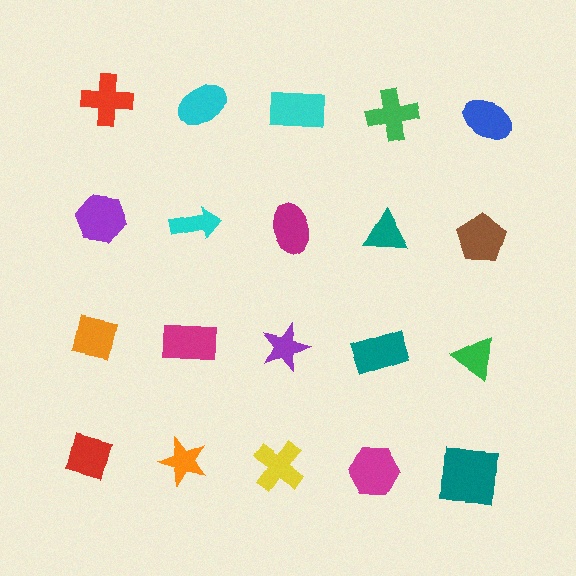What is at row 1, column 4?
A green cross.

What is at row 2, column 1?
A purple hexagon.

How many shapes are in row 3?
5 shapes.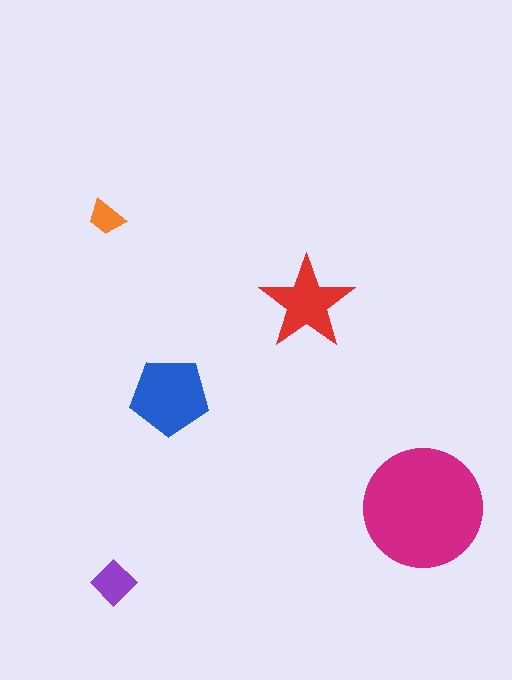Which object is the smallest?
The orange trapezoid.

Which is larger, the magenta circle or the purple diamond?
The magenta circle.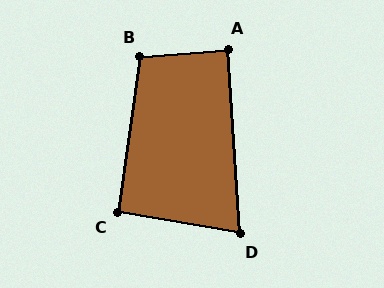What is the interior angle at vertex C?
Approximately 91 degrees (approximately right).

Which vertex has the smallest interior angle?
D, at approximately 77 degrees.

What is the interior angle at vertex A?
Approximately 89 degrees (approximately right).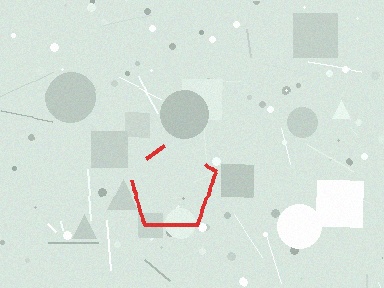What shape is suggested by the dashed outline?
The dashed outline suggests a pentagon.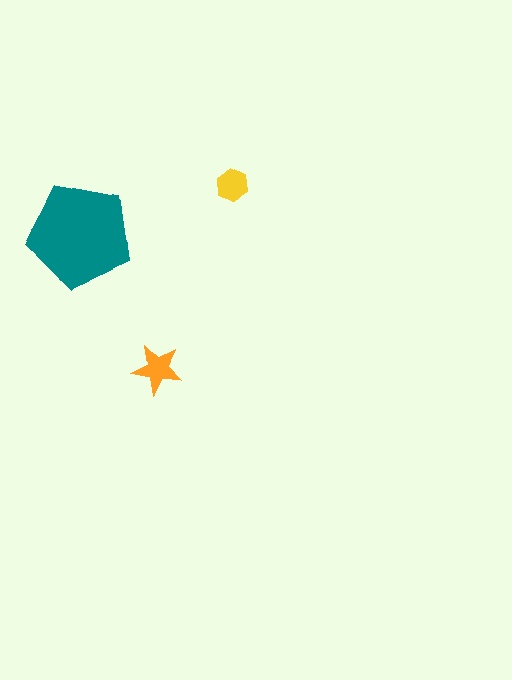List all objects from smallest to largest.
The yellow hexagon, the orange star, the teal pentagon.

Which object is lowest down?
The orange star is bottommost.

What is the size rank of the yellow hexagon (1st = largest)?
3rd.